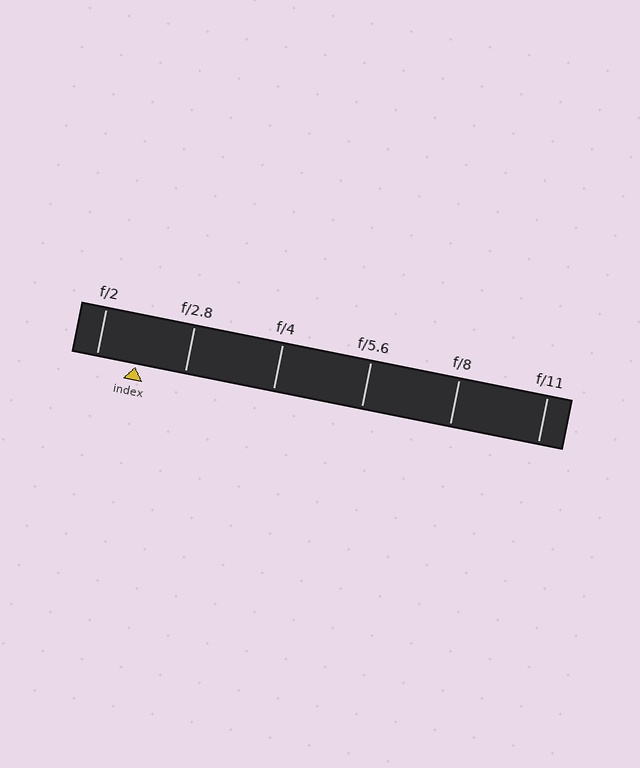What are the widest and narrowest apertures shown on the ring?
The widest aperture shown is f/2 and the narrowest is f/11.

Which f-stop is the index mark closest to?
The index mark is closest to f/2.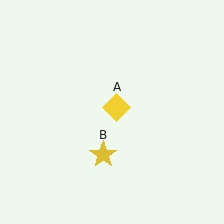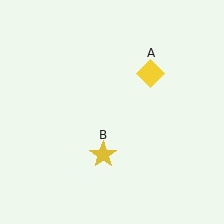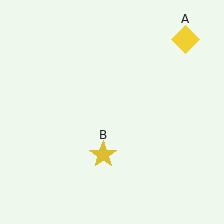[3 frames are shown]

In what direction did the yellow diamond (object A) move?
The yellow diamond (object A) moved up and to the right.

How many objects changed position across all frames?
1 object changed position: yellow diamond (object A).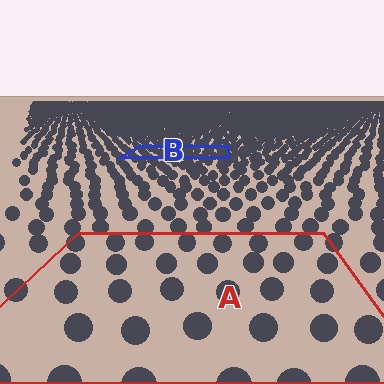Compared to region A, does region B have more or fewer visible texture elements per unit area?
Region B has more texture elements per unit area — they are packed more densely because it is farther away.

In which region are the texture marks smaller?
The texture marks are smaller in region B, because it is farther away.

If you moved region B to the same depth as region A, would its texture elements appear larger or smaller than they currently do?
They would appear larger. At a closer depth, the same texture elements are projected at a bigger on-screen size.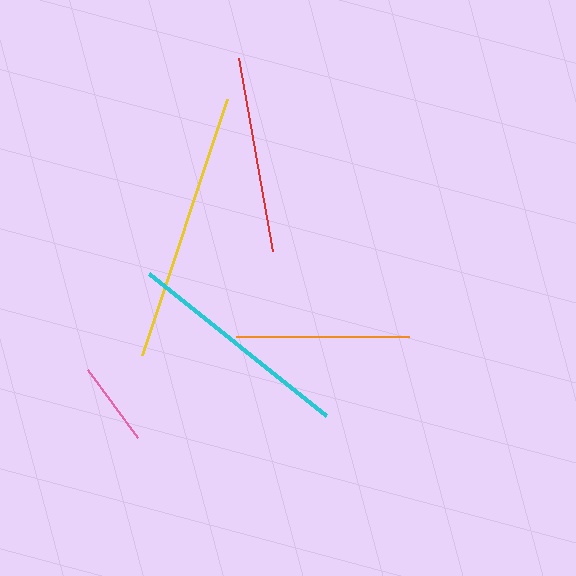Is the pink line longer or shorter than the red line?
The red line is longer than the pink line.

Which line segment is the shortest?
The pink line is the shortest at approximately 85 pixels.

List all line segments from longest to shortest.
From longest to shortest: yellow, cyan, red, orange, pink.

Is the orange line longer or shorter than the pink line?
The orange line is longer than the pink line.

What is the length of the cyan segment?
The cyan segment is approximately 226 pixels long.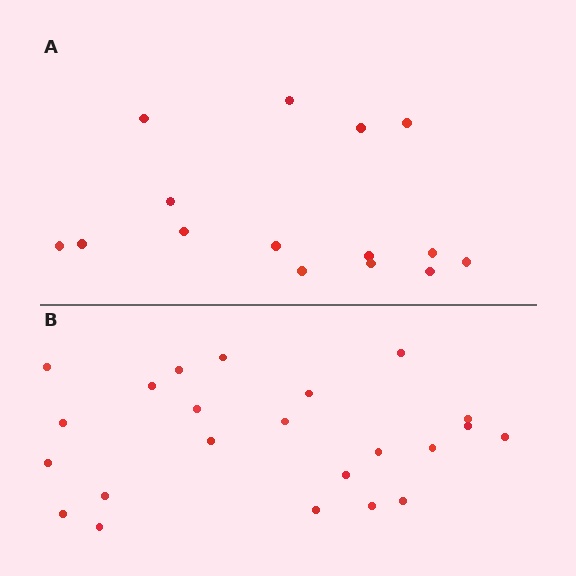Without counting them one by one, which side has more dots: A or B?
Region B (the bottom region) has more dots.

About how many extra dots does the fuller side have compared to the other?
Region B has roughly 8 or so more dots than region A.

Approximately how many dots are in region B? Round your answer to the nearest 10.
About 20 dots. (The exact count is 23, which rounds to 20.)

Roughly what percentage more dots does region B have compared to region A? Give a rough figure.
About 55% more.